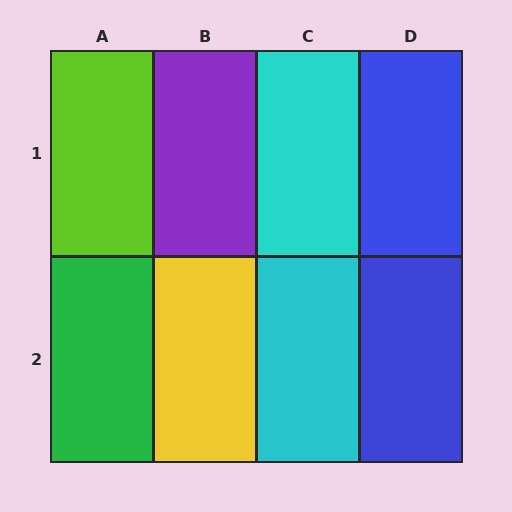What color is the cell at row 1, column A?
Lime.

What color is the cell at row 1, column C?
Cyan.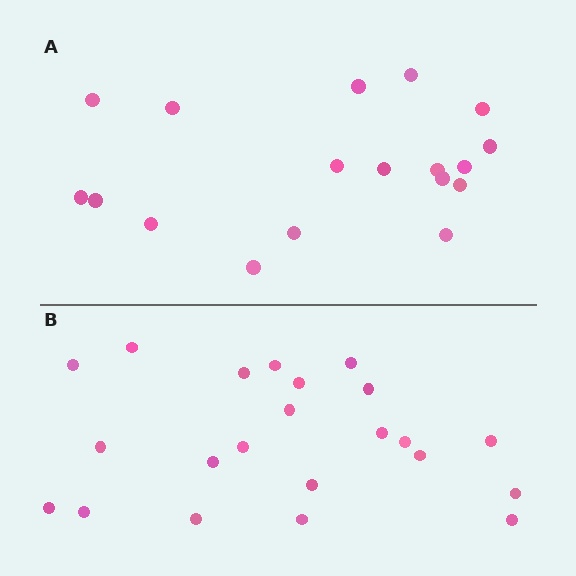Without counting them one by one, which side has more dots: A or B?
Region B (the bottom region) has more dots.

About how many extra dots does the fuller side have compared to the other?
Region B has about 4 more dots than region A.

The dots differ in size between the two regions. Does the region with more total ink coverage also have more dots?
No. Region A has more total ink coverage because its dots are larger, but region B actually contains more individual dots. Total area can be misleading — the number of items is what matters here.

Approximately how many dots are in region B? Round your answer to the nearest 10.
About 20 dots. (The exact count is 22, which rounds to 20.)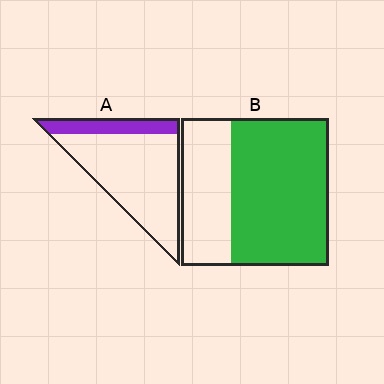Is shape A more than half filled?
No.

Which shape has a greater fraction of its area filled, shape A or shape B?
Shape B.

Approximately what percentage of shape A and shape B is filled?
A is approximately 20% and B is approximately 65%.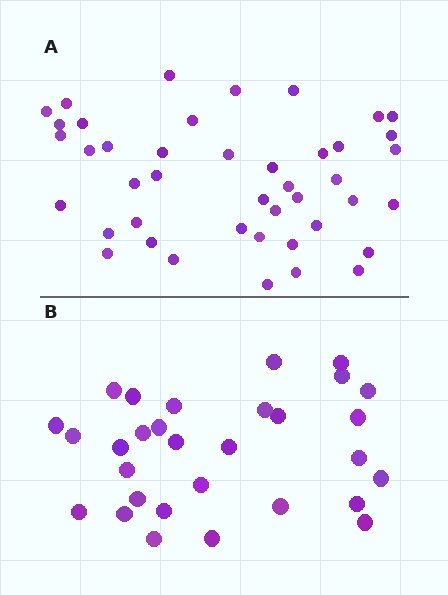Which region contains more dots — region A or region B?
Region A (the top region) has more dots.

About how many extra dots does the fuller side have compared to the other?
Region A has approximately 15 more dots than region B.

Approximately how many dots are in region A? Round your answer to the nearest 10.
About 40 dots. (The exact count is 43, which rounds to 40.)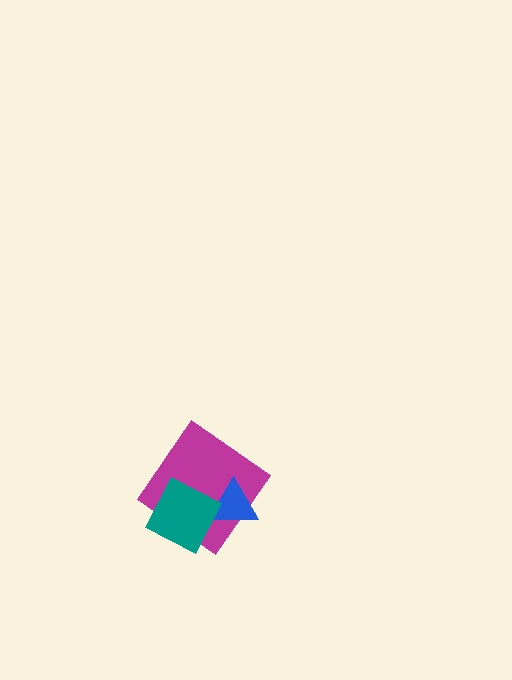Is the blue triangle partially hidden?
Yes, it is partially covered by another shape.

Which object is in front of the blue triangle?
The teal diamond is in front of the blue triangle.